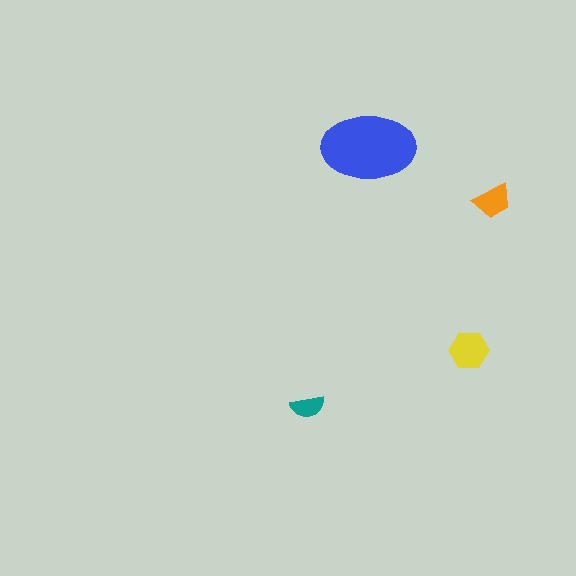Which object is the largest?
The blue ellipse.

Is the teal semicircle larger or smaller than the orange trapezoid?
Smaller.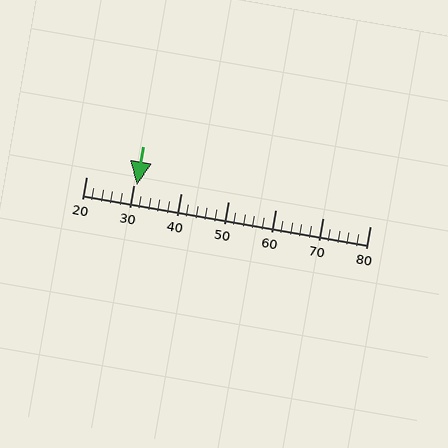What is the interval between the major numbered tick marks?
The major tick marks are spaced 10 units apart.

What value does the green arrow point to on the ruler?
The green arrow points to approximately 31.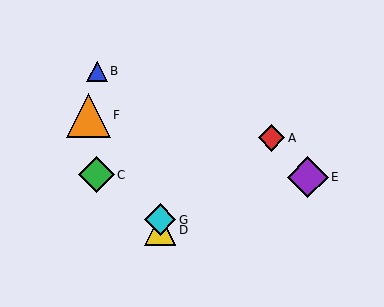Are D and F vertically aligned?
No, D is at x≈160 and F is at x≈88.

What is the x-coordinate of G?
Object G is at x≈160.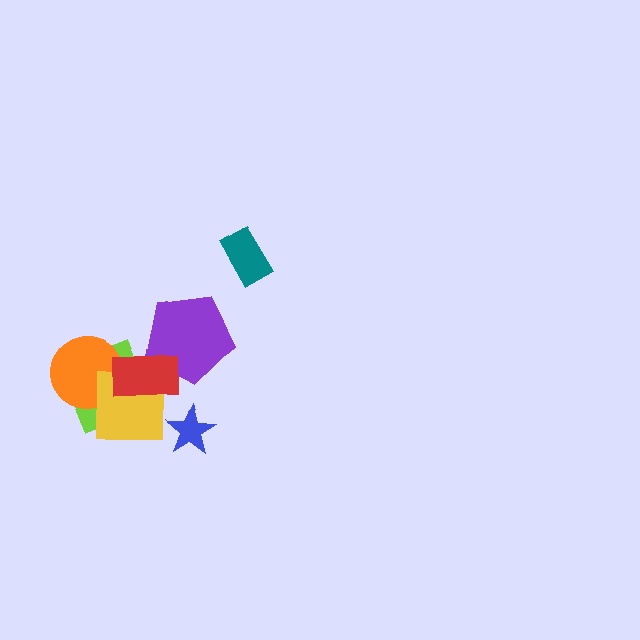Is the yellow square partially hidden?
Yes, it is partially covered by another shape.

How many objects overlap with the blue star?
0 objects overlap with the blue star.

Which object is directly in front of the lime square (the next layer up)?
The orange circle is directly in front of the lime square.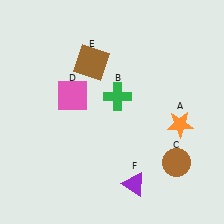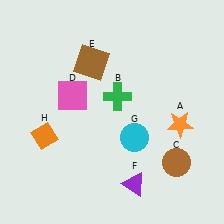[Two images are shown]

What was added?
A cyan circle (G), an orange diamond (H) were added in Image 2.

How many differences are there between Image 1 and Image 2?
There are 2 differences between the two images.